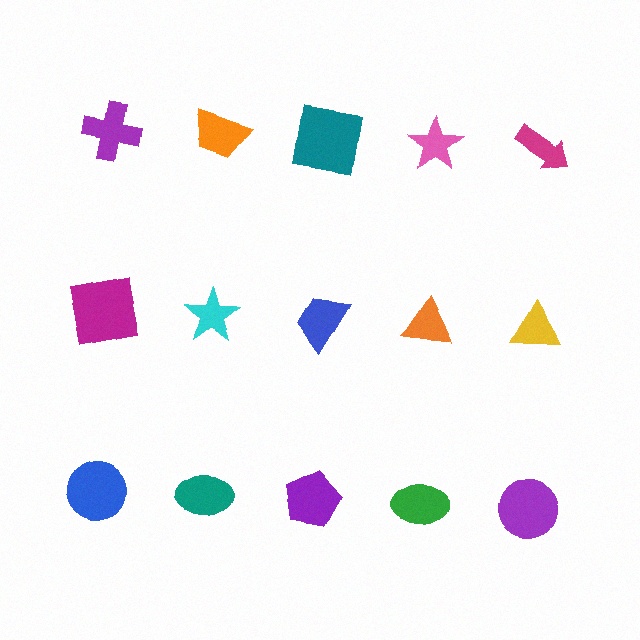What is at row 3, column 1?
A blue circle.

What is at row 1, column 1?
A purple cross.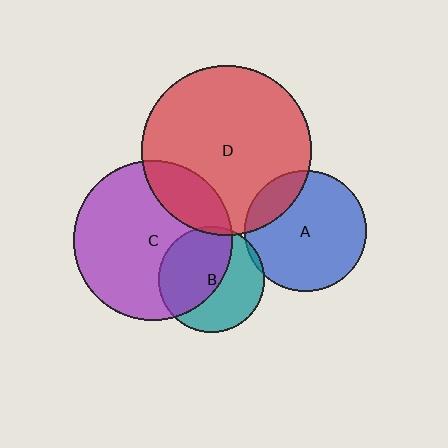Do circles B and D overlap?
Yes.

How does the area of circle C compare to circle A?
Approximately 1.7 times.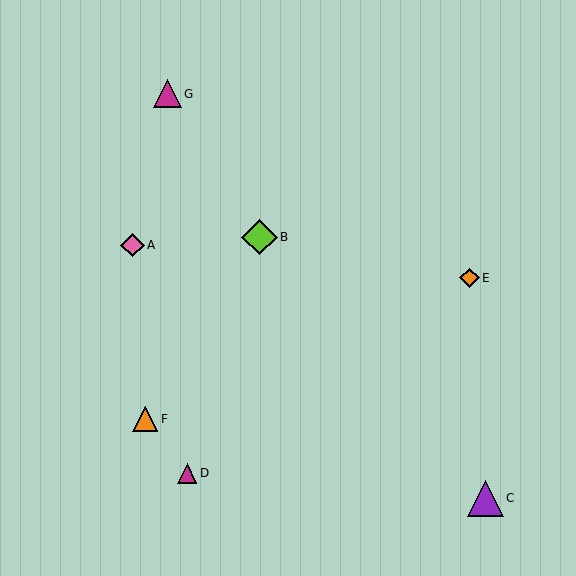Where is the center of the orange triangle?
The center of the orange triangle is at (145, 419).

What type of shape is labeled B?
Shape B is a lime diamond.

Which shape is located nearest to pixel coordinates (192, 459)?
The magenta triangle (labeled D) at (187, 473) is nearest to that location.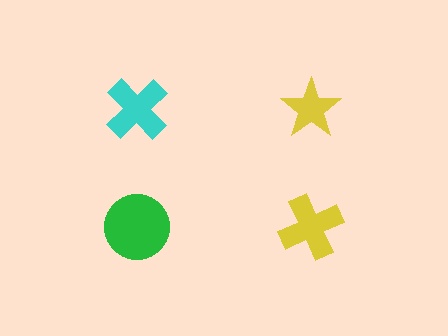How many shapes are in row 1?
2 shapes.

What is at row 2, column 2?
A yellow cross.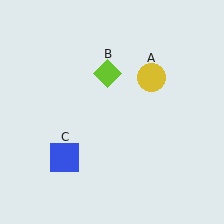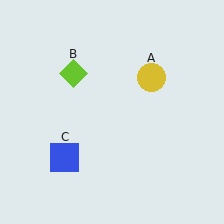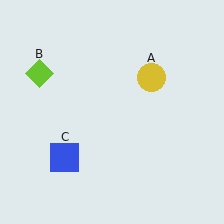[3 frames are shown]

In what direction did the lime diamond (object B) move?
The lime diamond (object B) moved left.